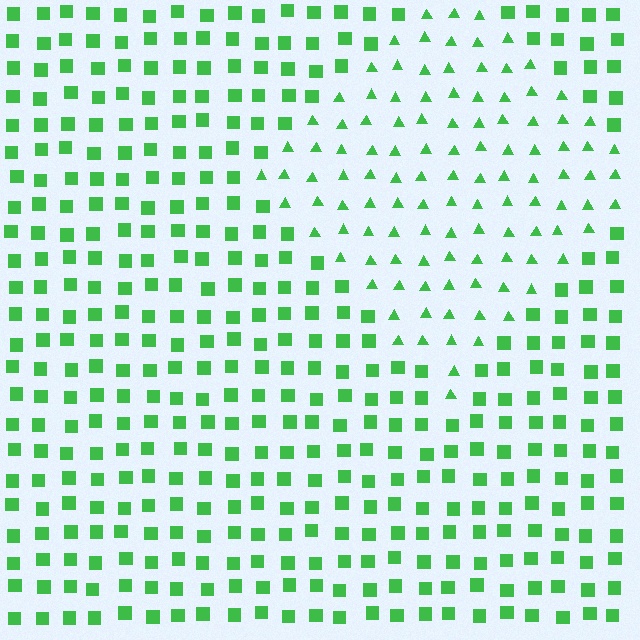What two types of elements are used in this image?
The image uses triangles inside the diamond region and squares outside it.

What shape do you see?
I see a diamond.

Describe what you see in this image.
The image is filled with small green elements arranged in a uniform grid. A diamond-shaped region contains triangles, while the surrounding area contains squares. The boundary is defined purely by the change in element shape.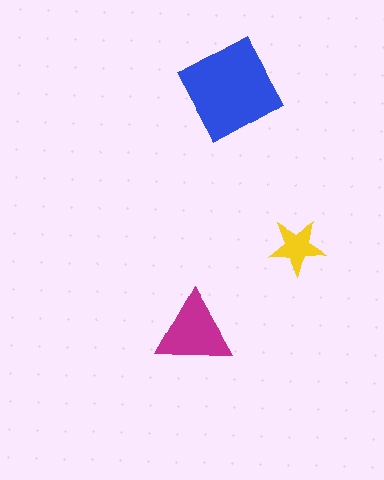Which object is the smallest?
The yellow star.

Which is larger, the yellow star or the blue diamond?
The blue diamond.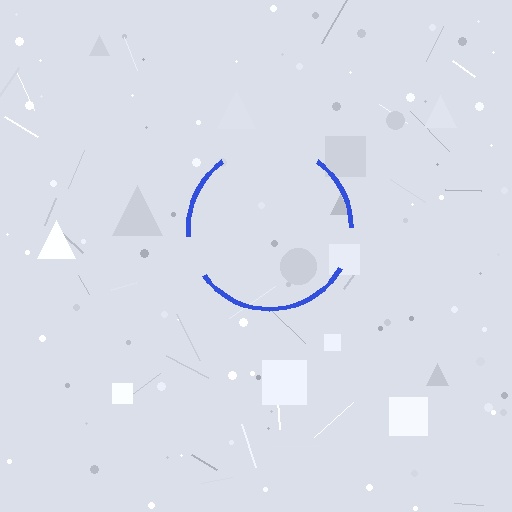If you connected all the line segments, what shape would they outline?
They would outline a circle.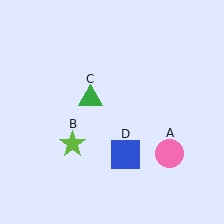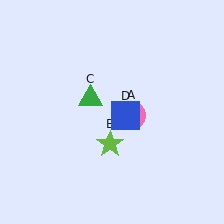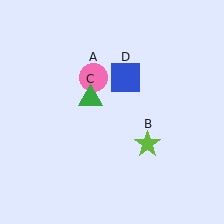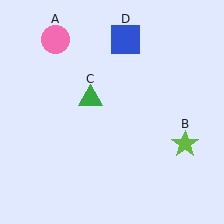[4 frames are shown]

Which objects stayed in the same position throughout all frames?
Green triangle (object C) remained stationary.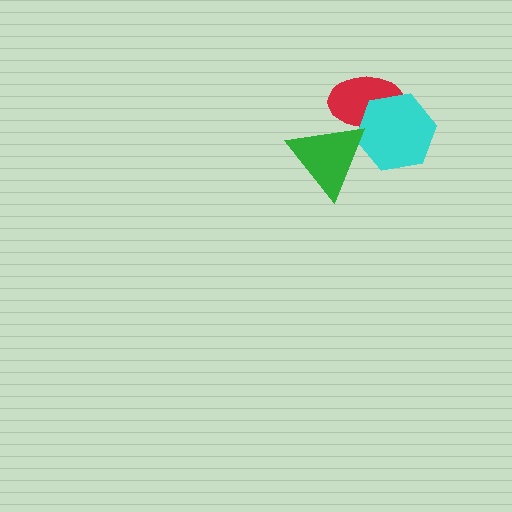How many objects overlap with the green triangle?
2 objects overlap with the green triangle.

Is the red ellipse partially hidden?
Yes, it is partially covered by another shape.